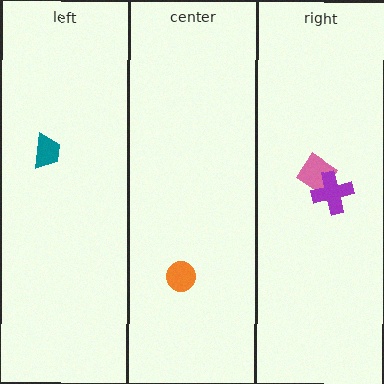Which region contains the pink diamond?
The right region.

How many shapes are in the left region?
1.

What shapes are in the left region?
The teal trapezoid.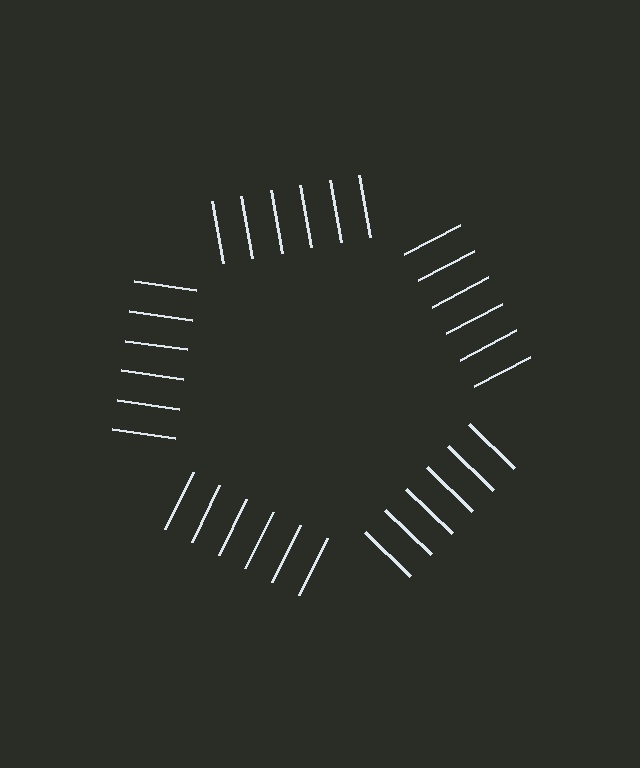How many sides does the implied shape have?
5 sides — the line-ends trace a pentagon.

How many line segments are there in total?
30 — 6 along each of the 5 edges.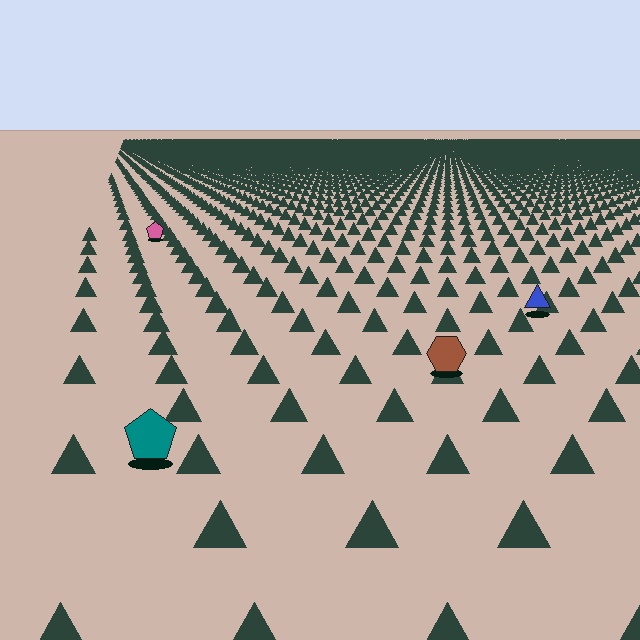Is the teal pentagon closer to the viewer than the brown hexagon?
Yes. The teal pentagon is closer — you can tell from the texture gradient: the ground texture is coarser near it.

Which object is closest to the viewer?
The teal pentagon is closest. The texture marks near it are larger and more spread out.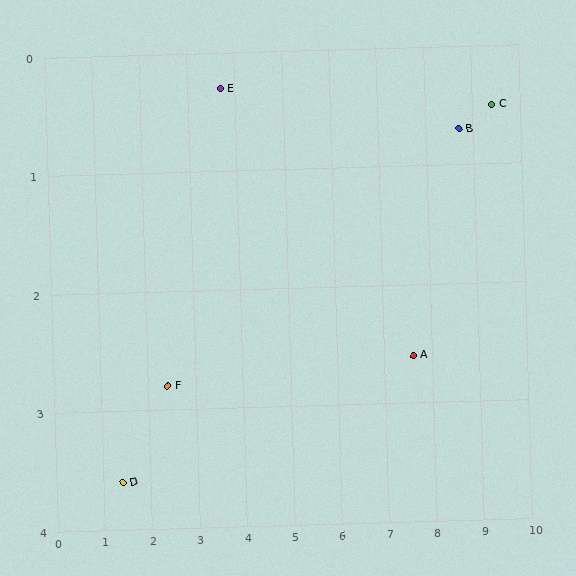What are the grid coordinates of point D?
Point D is at approximately (1.4, 3.6).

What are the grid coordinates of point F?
Point F is at approximately (2.4, 2.8).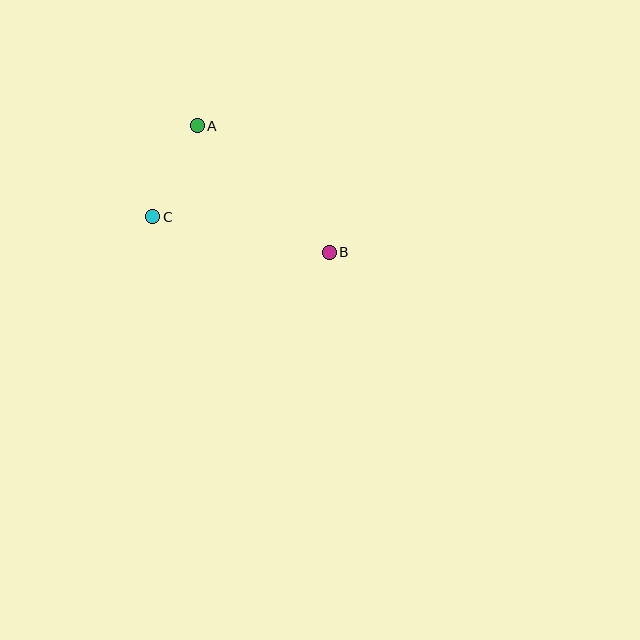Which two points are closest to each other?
Points A and C are closest to each other.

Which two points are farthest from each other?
Points A and B are farthest from each other.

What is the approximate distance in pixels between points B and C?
The distance between B and C is approximately 180 pixels.